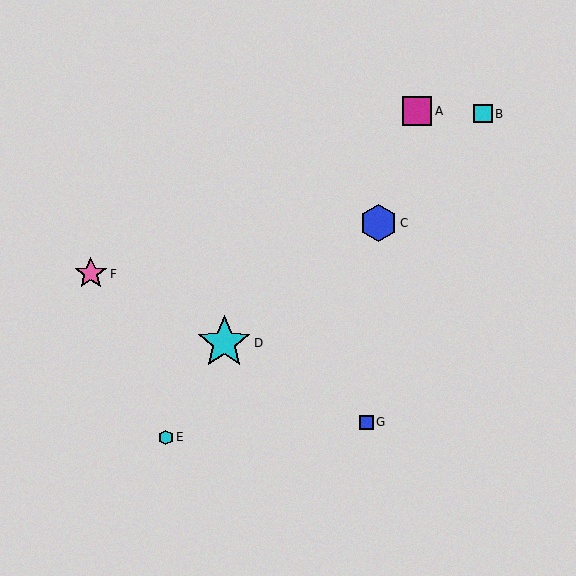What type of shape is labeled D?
Shape D is a cyan star.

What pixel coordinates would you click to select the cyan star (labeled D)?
Click at (224, 343) to select the cyan star D.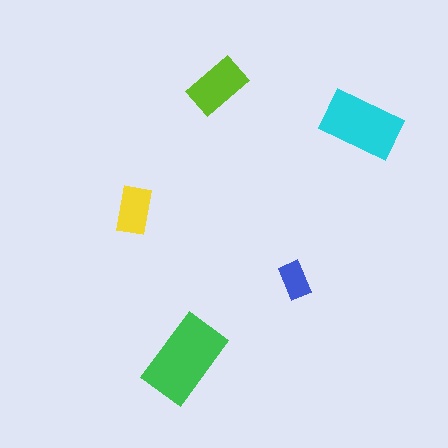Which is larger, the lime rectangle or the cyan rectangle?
The cyan one.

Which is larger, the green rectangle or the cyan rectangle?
The green one.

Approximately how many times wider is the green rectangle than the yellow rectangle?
About 2 times wider.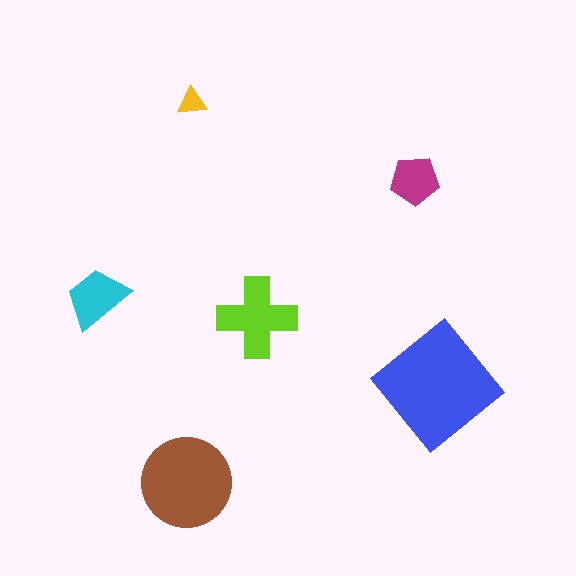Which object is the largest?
The blue diamond.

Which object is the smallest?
The yellow triangle.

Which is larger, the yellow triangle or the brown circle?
The brown circle.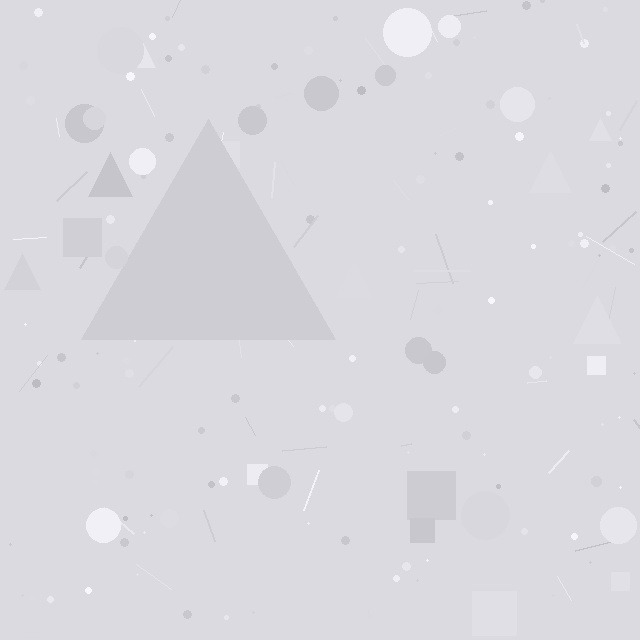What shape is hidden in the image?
A triangle is hidden in the image.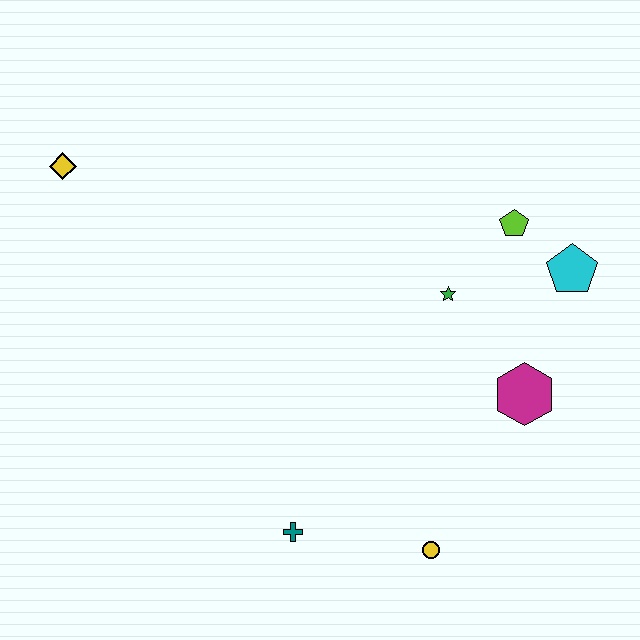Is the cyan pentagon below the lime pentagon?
Yes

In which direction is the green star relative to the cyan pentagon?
The green star is to the left of the cyan pentagon.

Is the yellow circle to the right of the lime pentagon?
No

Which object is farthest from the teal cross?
The yellow diamond is farthest from the teal cross.